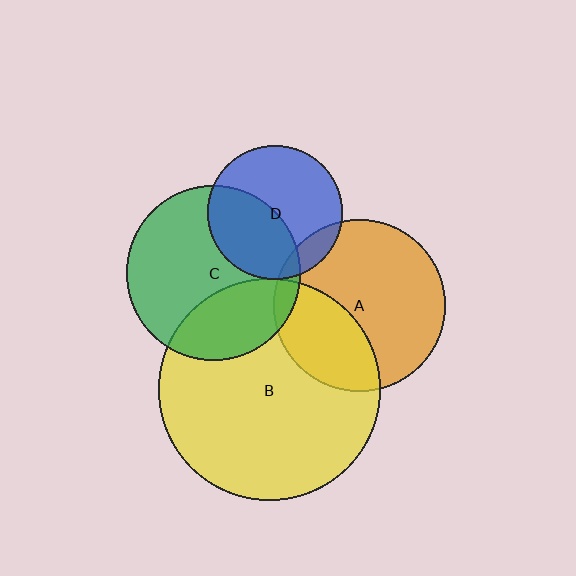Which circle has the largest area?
Circle B (yellow).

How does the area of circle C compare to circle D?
Approximately 1.7 times.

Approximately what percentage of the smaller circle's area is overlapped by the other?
Approximately 45%.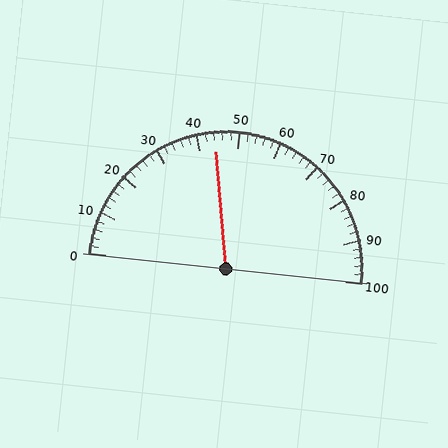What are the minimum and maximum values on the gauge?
The gauge ranges from 0 to 100.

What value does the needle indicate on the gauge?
The needle indicates approximately 44.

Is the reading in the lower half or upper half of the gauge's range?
The reading is in the lower half of the range (0 to 100).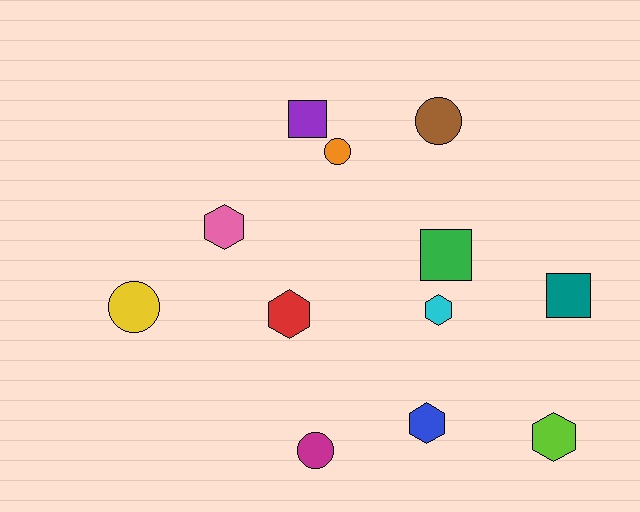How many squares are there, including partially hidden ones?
There are 3 squares.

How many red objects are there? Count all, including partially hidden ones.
There is 1 red object.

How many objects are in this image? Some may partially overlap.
There are 12 objects.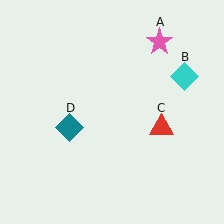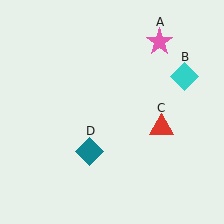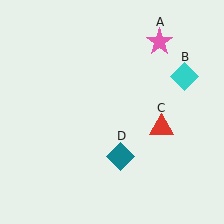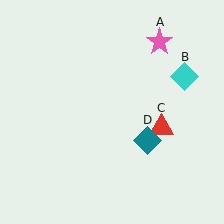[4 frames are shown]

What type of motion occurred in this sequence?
The teal diamond (object D) rotated counterclockwise around the center of the scene.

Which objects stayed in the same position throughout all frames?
Pink star (object A) and cyan diamond (object B) and red triangle (object C) remained stationary.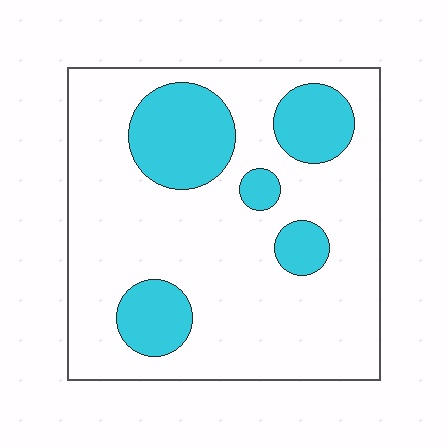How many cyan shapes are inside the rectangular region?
5.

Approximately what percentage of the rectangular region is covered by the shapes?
Approximately 25%.